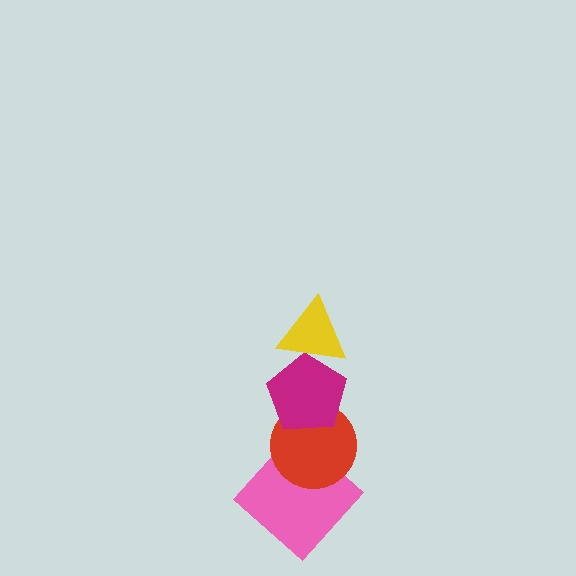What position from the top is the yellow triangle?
The yellow triangle is 1st from the top.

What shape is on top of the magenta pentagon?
The yellow triangle is on top of the magenta pentagon.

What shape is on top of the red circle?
The magenta pentagon is on top of the red circle.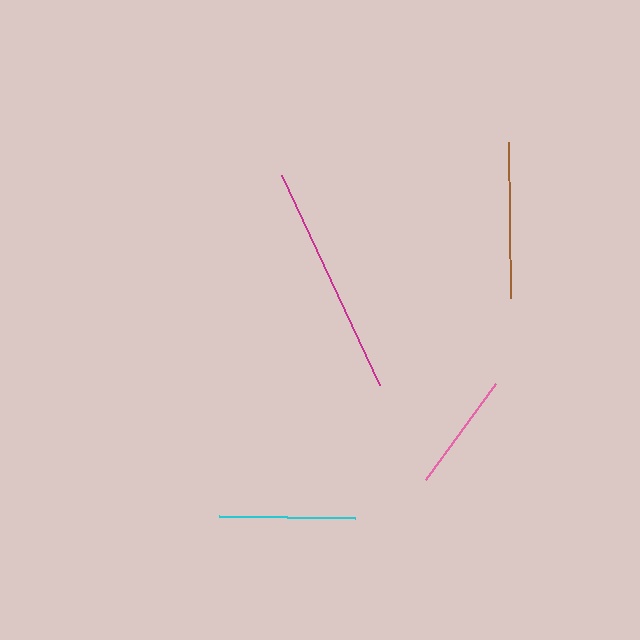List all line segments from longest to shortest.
From longest to shortest: magenta, brown, cyan, pink.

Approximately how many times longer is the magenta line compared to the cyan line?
The magenta line is approximately 1.7 times the length of the cyan line.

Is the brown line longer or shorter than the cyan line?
The brown line is longer than the cyan line.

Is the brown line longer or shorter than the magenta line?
The magenta line is longer than the brown line.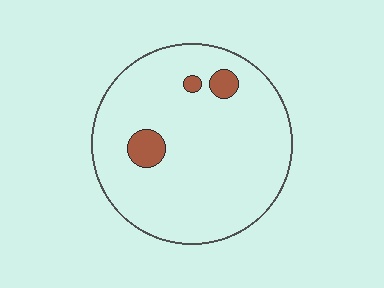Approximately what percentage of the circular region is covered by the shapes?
Approximately 5%.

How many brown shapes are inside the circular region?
3.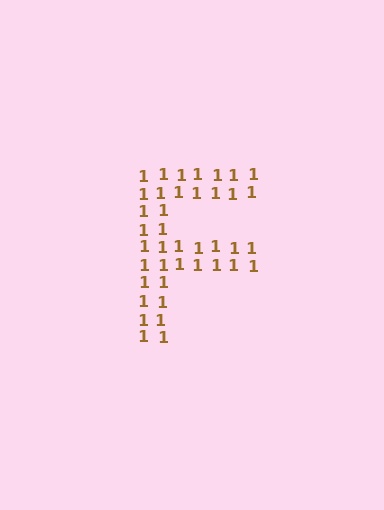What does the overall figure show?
The overall figure shows the letter F.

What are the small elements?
The small elements are digit 1's.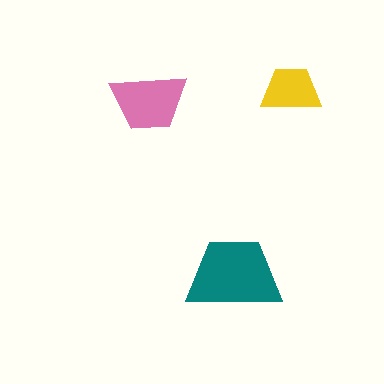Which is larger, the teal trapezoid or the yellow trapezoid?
The teal one.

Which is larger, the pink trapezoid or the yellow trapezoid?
The pink one.